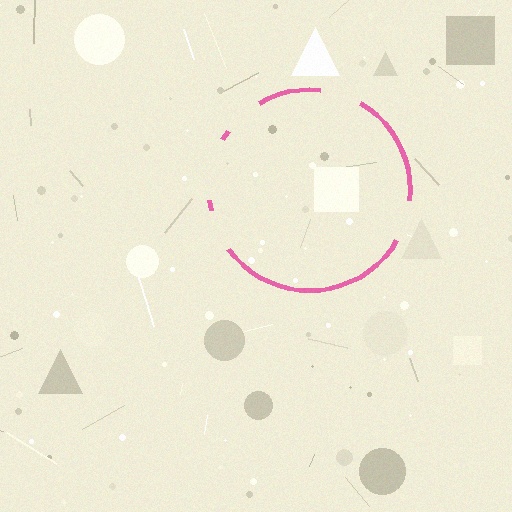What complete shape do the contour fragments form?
The contour fragments form a circle.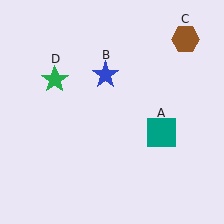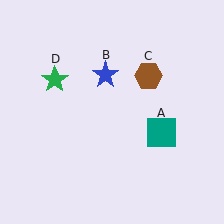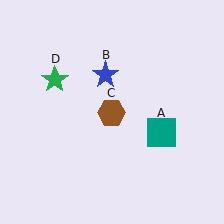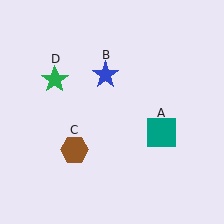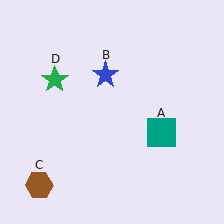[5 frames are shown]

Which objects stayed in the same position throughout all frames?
Teal square (object A) and blue star (object B) and green star (object D) remained stationary.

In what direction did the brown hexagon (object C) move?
The brown hexagon (object C) moved down and to the left.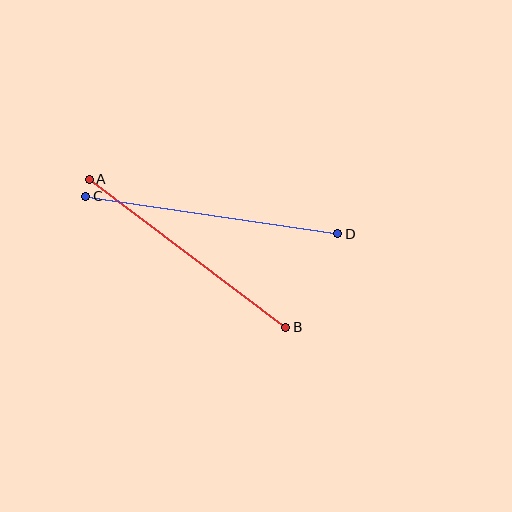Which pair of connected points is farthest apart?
Points C and D are farthest apart.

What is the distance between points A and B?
The distance is approximately 246 pixels.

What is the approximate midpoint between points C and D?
The midpoint is at approximately (212, 215) pixels.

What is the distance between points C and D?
The distance is approximately 255 pixels.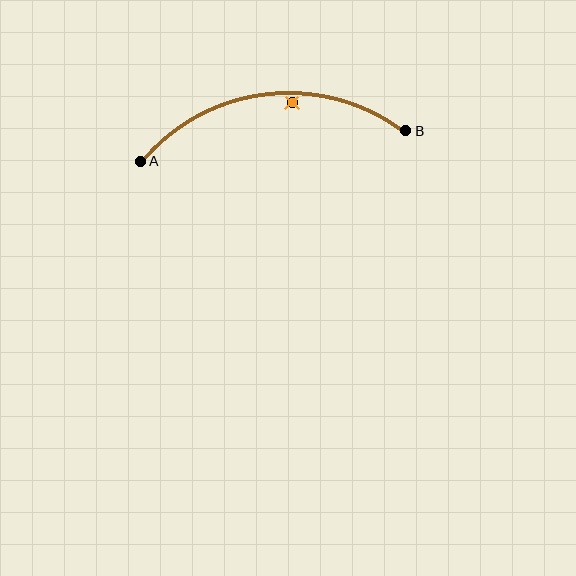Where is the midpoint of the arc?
The arc midpoint is the point on the curve farthest from the straight line joining A and B. It sits above that line.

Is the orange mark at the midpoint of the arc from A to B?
No — the orange mark does not lie on the arc at all. It sits slightly inside the curve.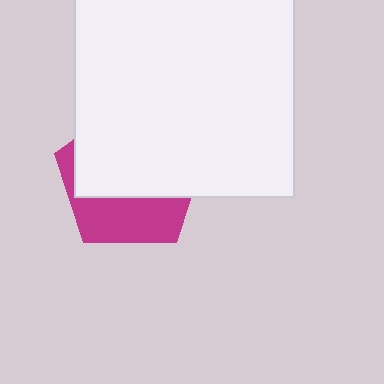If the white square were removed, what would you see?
You would see the complete magenta pentagon.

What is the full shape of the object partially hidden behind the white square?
The partially hidden object is a magenta pentagon.